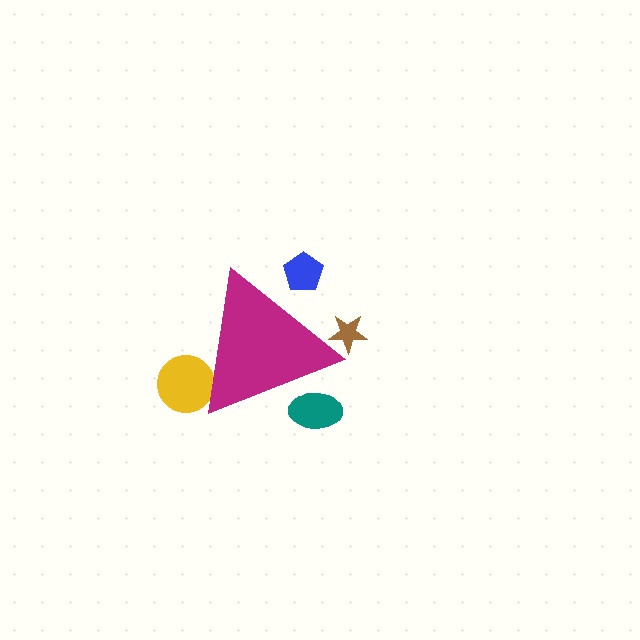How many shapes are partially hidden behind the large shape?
4 shapes are partially hidden.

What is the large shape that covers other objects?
A magenta triangle.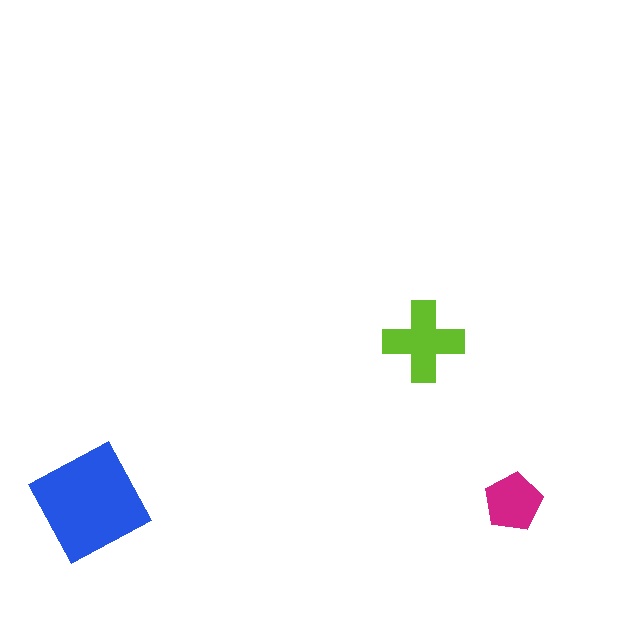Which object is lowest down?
The blue diamond is bottommost.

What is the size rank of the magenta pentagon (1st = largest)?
3rd.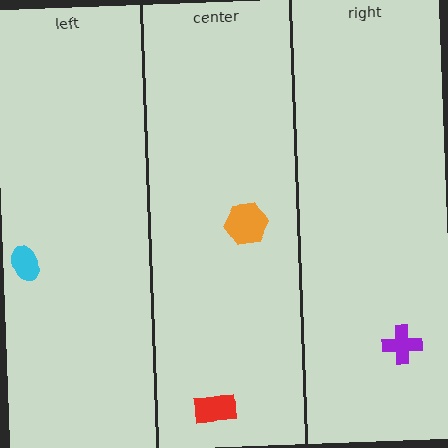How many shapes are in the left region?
1.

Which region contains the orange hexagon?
The center region.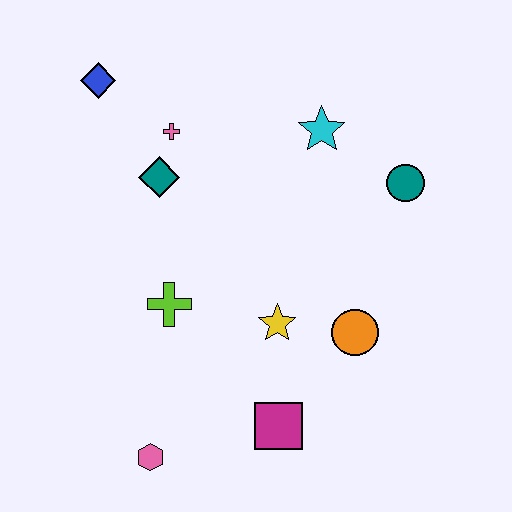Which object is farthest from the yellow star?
The blue diamond is farthest from the yellow star.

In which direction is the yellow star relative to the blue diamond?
The yellow star is below the blue diamond.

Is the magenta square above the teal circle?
No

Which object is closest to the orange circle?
The yellow star is closest to the orange circle.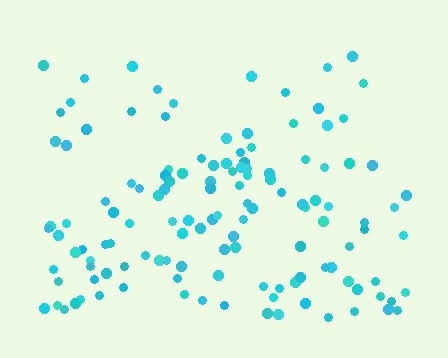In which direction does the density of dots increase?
From top to bottom, with the bottom side densest.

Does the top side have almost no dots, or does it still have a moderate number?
Still a moderate number, just noticeably fewer than the bottom.